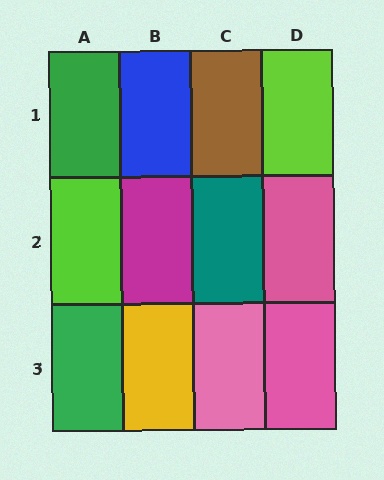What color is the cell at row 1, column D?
Lime.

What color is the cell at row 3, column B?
Yellow.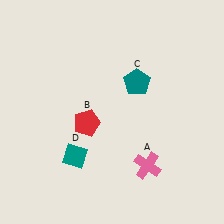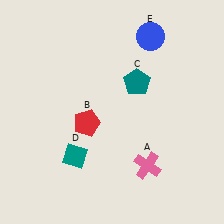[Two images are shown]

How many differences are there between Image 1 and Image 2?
There is 1 difference between the two images.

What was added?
A blue circle (E) was added in Image 2.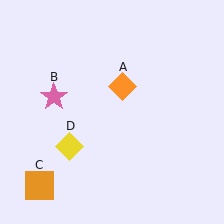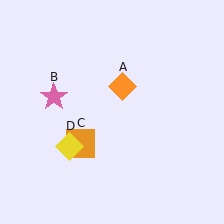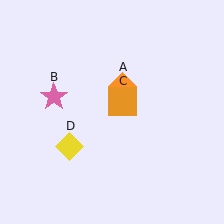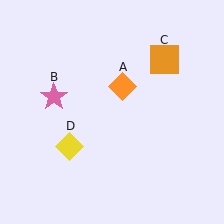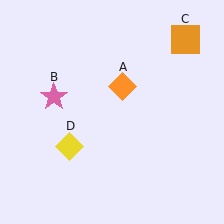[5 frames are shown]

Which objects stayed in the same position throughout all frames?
Orange diamond (object A) and pink star (object B) and yellow diamond (object D) remained stationary.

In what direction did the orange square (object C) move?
The orange square (object C) moved up and to the right.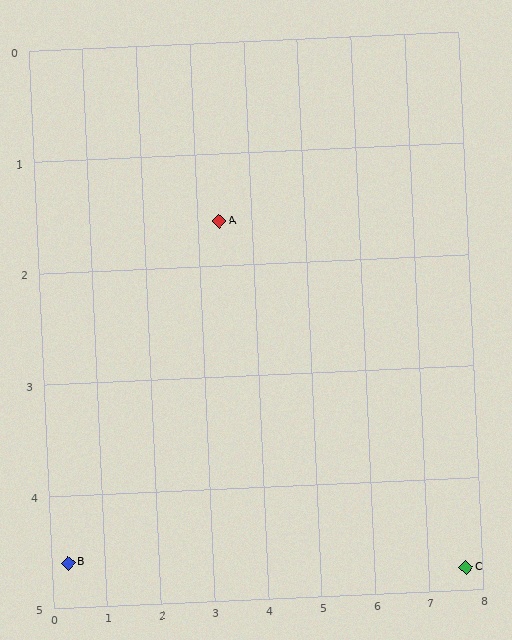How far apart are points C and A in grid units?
Points C and A are about 5.4 grid units apart.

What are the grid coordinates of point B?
Point B is at approximately (0.3, 4.6).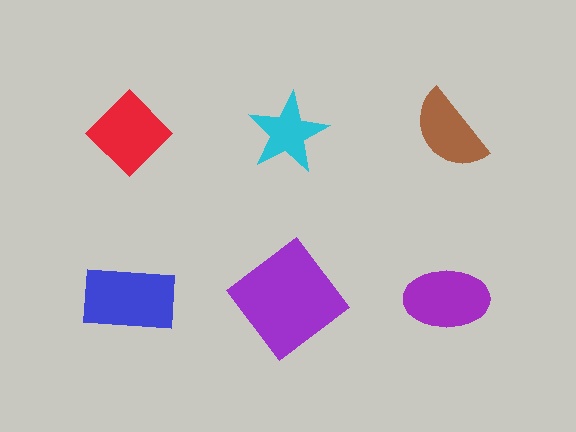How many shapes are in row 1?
3 shapes.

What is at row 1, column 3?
A brown semicircle.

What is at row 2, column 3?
A purple ellipse.